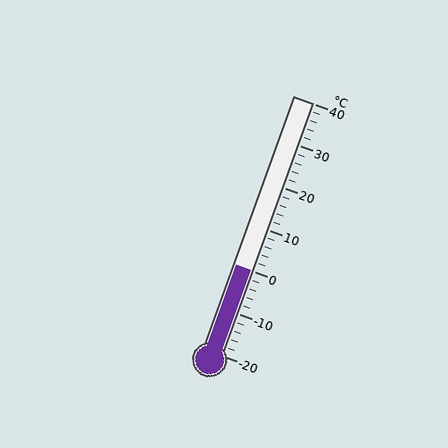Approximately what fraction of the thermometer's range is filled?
The thermometer is filled to approximately 35% of its range.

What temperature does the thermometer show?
The thermometer shows approximately 0°C.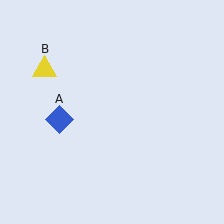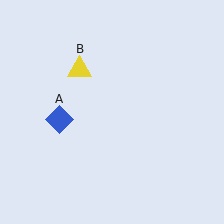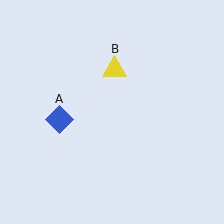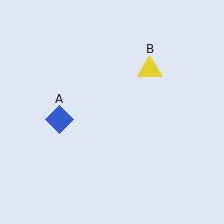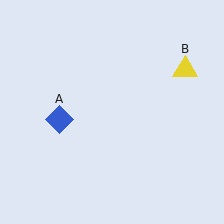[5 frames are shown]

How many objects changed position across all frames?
1 object changed position: yellow triangle (object B).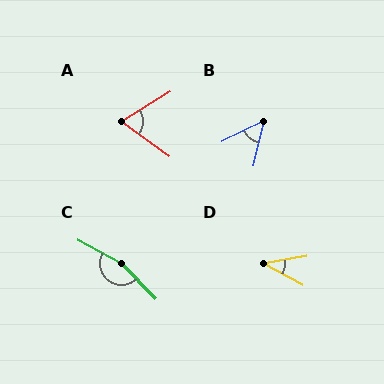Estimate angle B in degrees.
Approximately 51 degrees.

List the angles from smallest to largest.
D (38°), B (51°), A (67°), C (162°).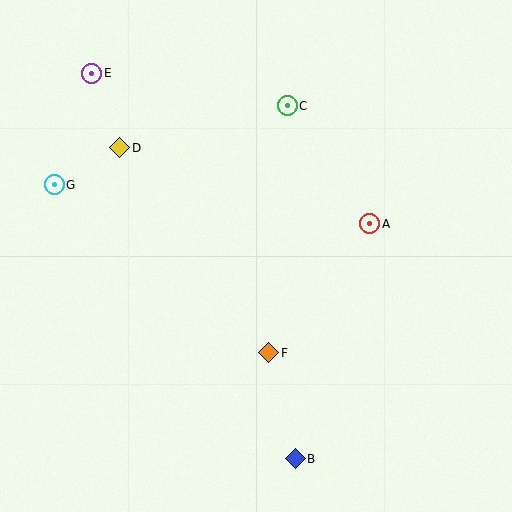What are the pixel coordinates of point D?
Point D is at (120, 148).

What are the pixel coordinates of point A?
Point A is at (370, 224).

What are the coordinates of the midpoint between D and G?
The midpoint between D and G is at (87, 166).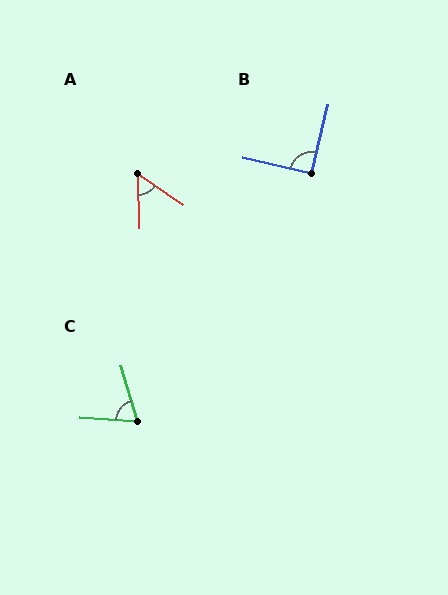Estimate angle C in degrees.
Approximately 69 degrees.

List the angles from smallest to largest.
A (54°), C (69°), B (90°).